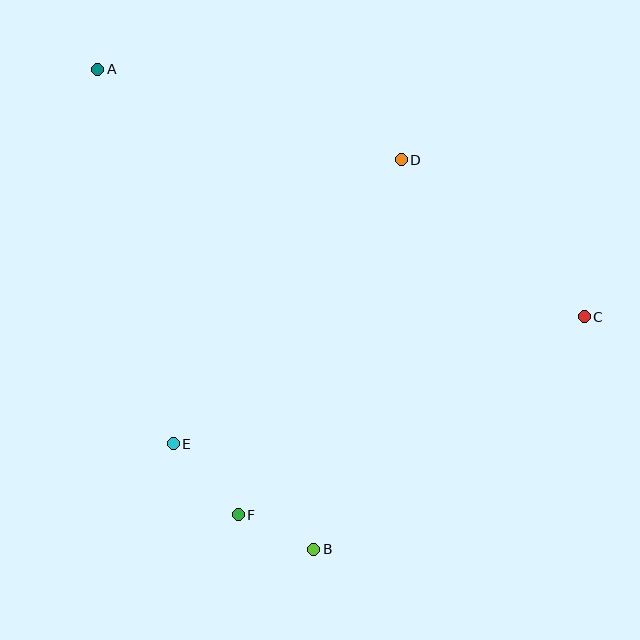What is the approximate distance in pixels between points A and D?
The distance between A and D is approximately 317 pixels.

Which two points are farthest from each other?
Points A and C are farthest from each other.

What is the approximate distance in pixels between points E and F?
The distance between E and F is approximately 96 pixels.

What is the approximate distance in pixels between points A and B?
The distance between A and B is approximately 526 pixels.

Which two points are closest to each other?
Points B and F are closest to each other.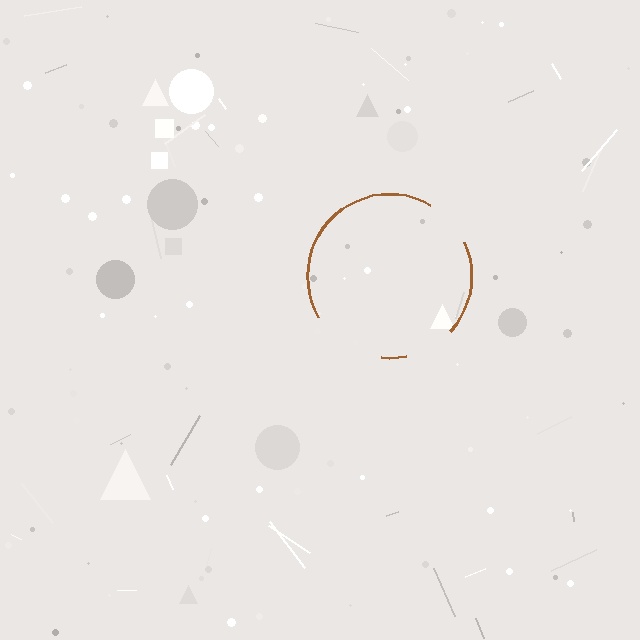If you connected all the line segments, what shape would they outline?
They would outline a circle.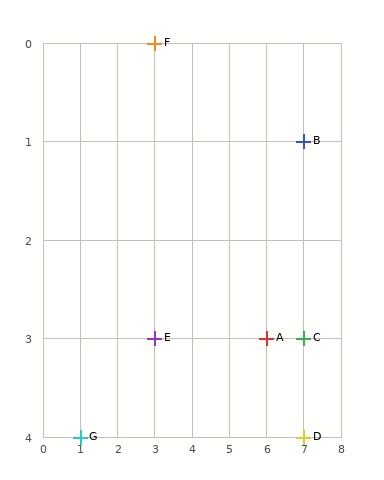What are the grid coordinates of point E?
Point E is at grid coordinates (3, 3).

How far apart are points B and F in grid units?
Points B and F are 4 columns and 1 row apart (about 4.1 grid units diagonally).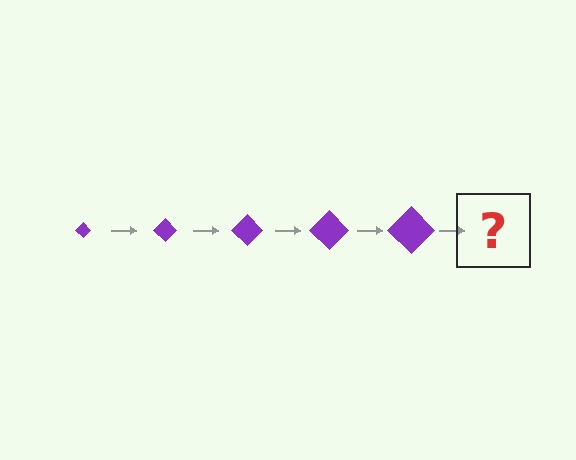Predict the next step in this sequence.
The next step is a purple diamond, larger than the previous one.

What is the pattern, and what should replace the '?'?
The pattern is that the diamond gets progressively larger each step. The '?' should be a purple diamond, larger than the previous one.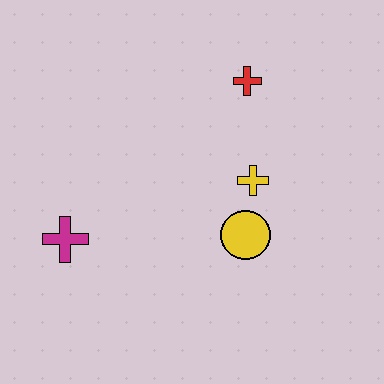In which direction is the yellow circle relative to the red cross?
The yellow circle is below the red cross.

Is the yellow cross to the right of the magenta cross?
Yes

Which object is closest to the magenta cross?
The yellow circle is closest to the magenta cross.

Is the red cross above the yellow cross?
Yes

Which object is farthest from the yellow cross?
The magenta cross is farthest from the yellow cross.